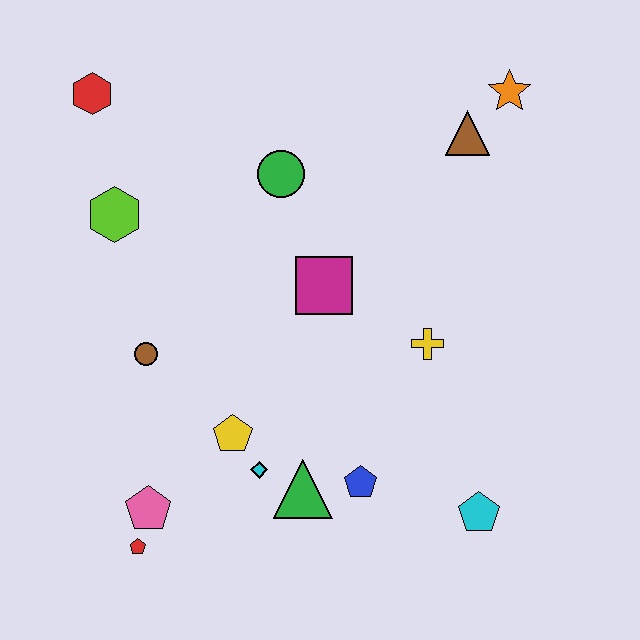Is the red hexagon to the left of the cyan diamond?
Yes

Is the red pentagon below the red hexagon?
Yes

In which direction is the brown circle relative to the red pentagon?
The brown circle is above the red pentagon.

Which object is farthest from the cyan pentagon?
The red hexagon is farthest from the cyan pentagon.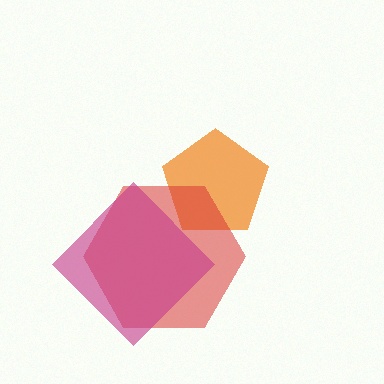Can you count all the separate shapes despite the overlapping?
Yes, there are 3 separate shapes.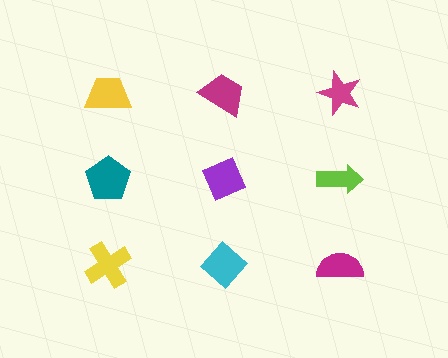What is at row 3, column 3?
A magenta semicircle.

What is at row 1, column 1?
A yellow trapezoid.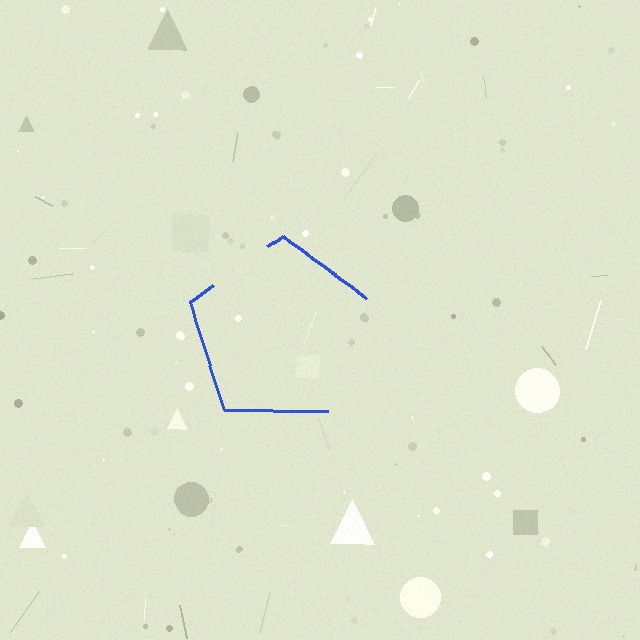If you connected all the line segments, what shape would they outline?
They would outline a pentagon.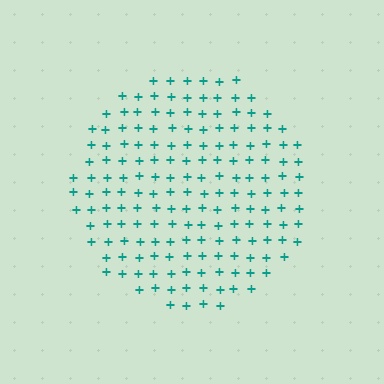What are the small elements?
The small elements are plus signs.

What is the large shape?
The large shape is a circle.